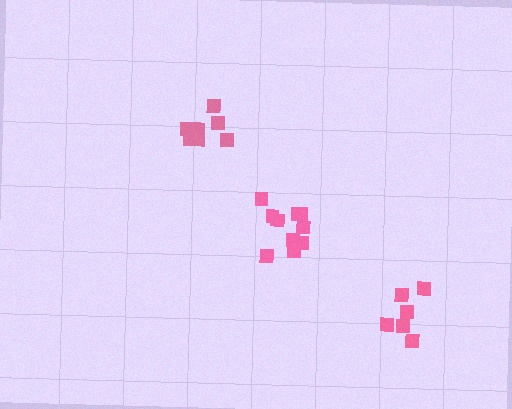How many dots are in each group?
Group 1: 7 dots, Group 2: 6 dots, Group 3: 10 dots (23 total).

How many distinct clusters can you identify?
There are 3 distinct clusters.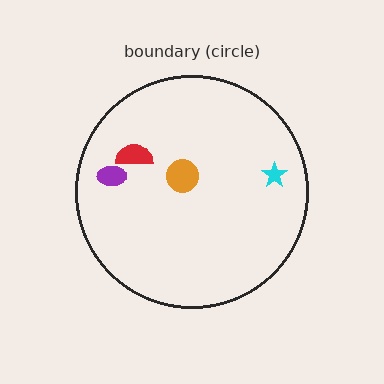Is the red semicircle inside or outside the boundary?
Inside.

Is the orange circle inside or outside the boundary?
Inside.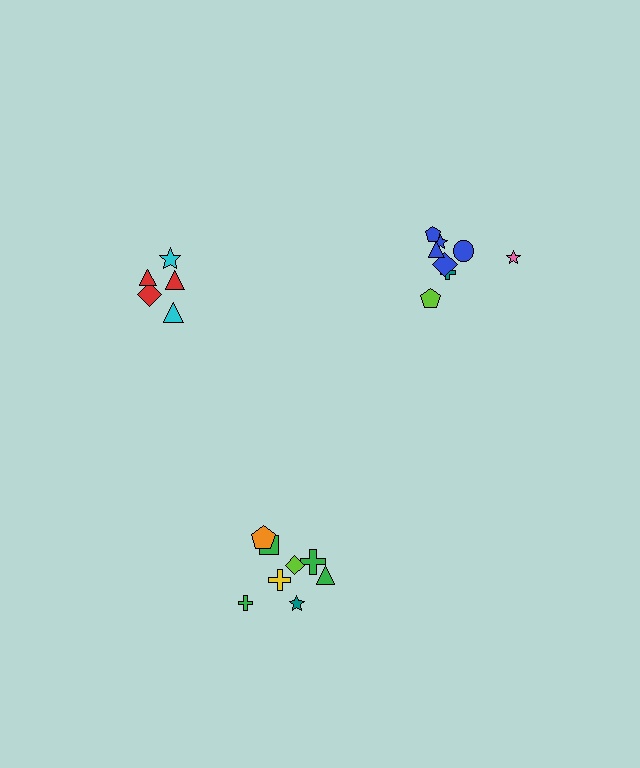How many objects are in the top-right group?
There are 8 objects.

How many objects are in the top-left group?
There are 5 objects.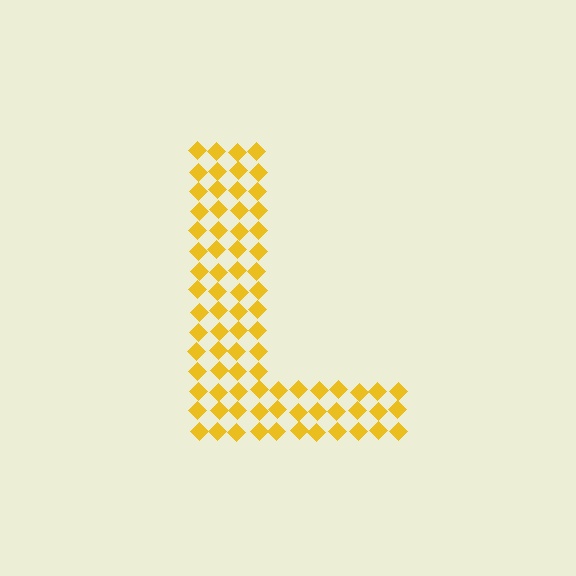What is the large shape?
The large shape is the letter L.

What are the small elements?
The small elements are diamonds.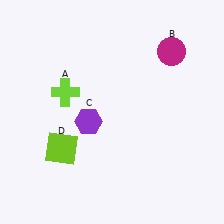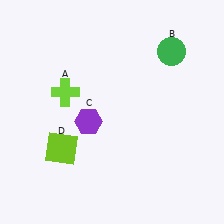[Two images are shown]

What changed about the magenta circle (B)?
In Image 1, B is magenta. In Image 2, it changed to green.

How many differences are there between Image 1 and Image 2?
There is 1 difference between the two images.